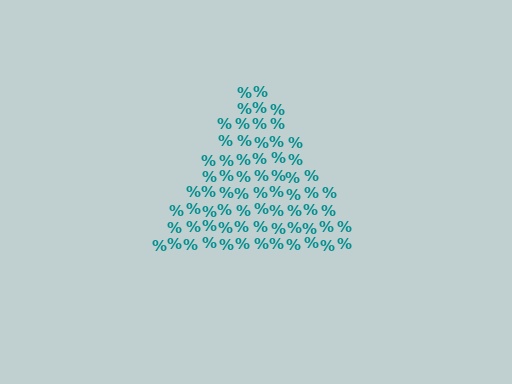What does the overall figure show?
The overall figure shows a triangle.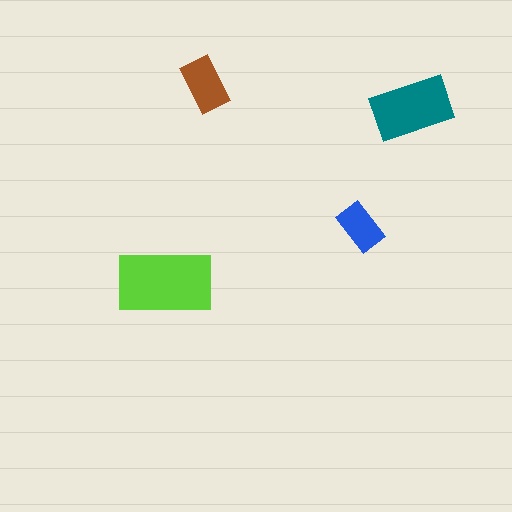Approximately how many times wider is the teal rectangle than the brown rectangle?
About 1.5 times wider.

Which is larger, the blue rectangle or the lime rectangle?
The lime one.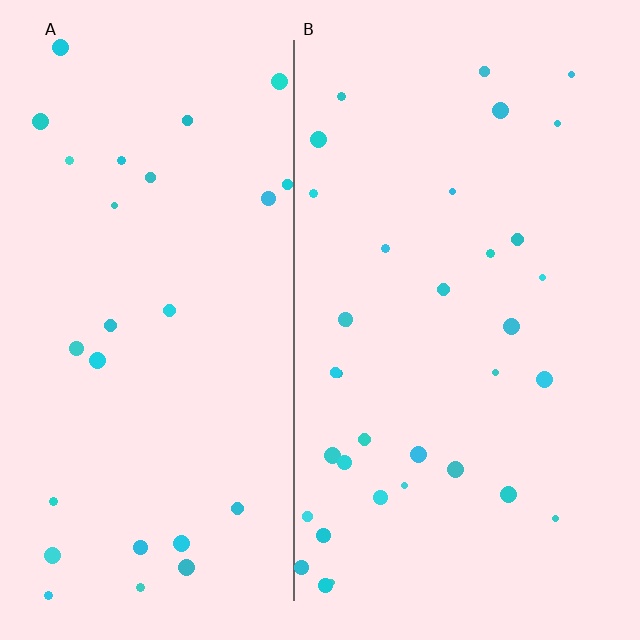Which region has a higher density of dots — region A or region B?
B (the right).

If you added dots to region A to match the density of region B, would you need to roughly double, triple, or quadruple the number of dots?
Approximately double.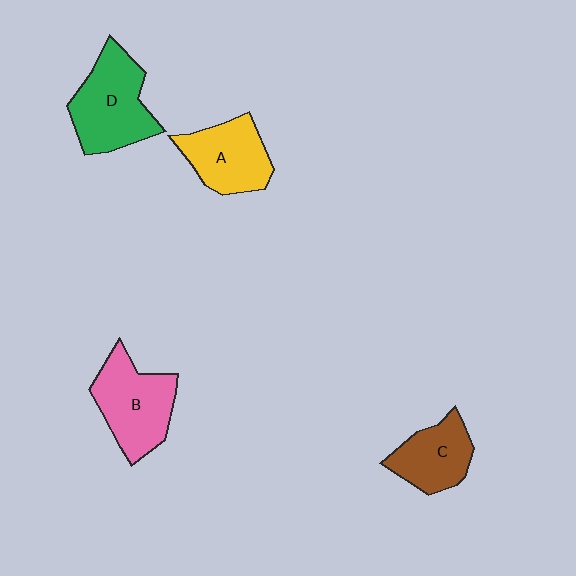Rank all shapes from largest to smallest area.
From largest to smallest: D (green), B (pink), A (yellow), C (brown).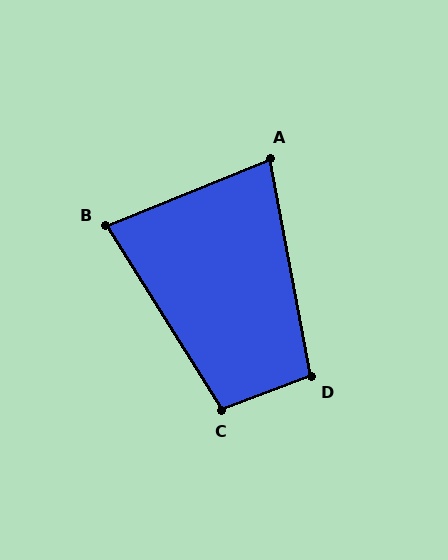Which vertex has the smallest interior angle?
A, at approximately 79 degrees.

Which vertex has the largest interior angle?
C, at approximately 101 degrees.